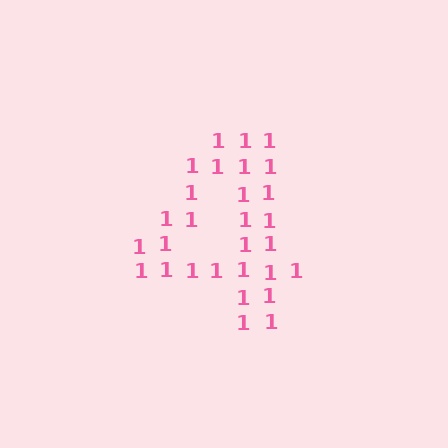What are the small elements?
The small elements are digit 1's.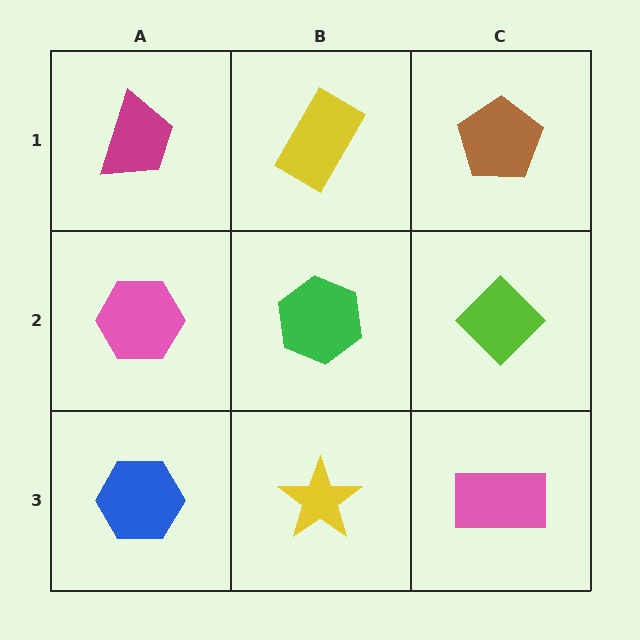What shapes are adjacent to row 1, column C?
A lime diamond (row 2, column C), a yellow rectangle (row 1, column B).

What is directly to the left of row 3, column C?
A yellow star.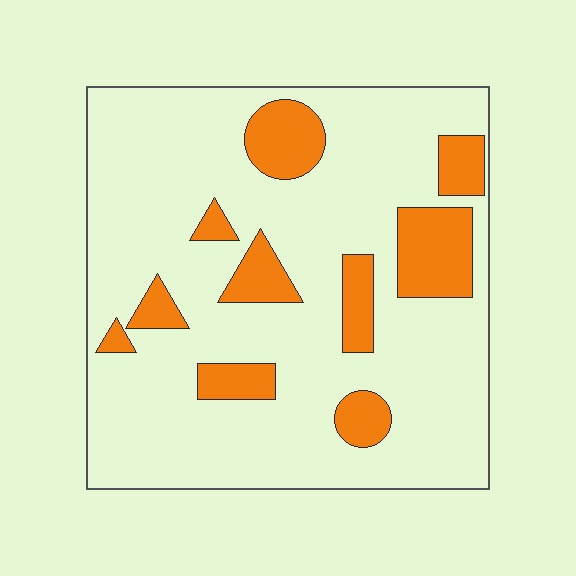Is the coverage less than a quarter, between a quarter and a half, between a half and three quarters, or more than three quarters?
Less than a quarter.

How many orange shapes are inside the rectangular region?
10.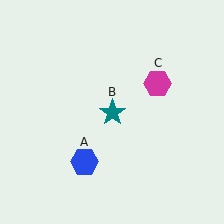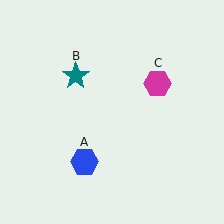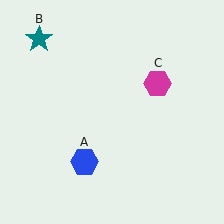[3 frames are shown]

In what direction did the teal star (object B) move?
The teal star (object B) moved up and to the left.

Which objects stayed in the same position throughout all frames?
Blue hexagon (object A) and magenta hexagon (object C) remained stationary.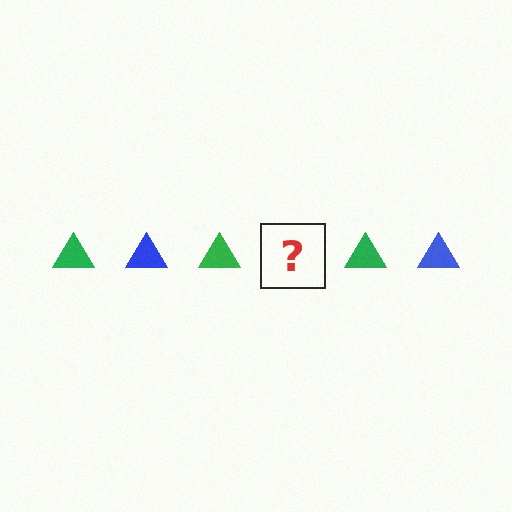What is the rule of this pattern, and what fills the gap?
The rule is that the pattern cycles through green, blue triangles. The gap should be filled with a blue triangle.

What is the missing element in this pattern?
The missing element is a blue triangle.